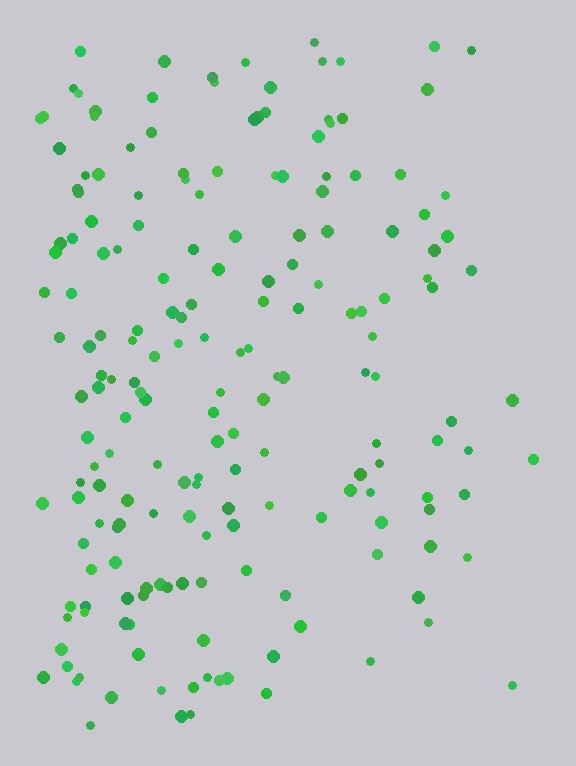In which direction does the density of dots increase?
From right to left, with the left side densest.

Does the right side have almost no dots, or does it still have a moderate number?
Still a moderate number, just noticeably fewer than the left.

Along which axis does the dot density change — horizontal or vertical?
Horizontal.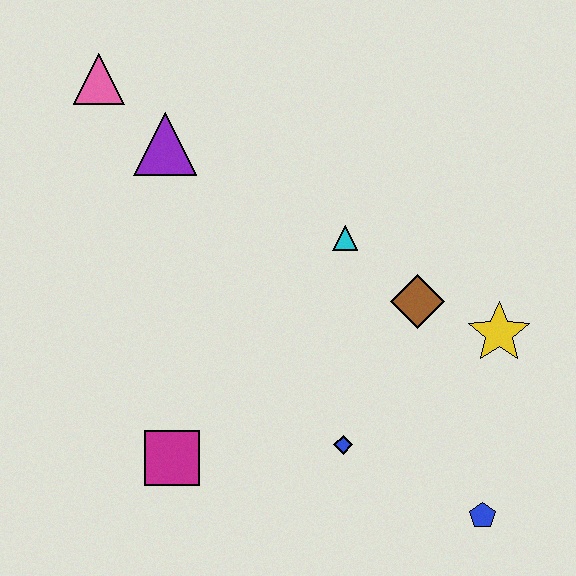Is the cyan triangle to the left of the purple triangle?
No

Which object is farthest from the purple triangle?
The blue pentagon is farthest from the purple triangle.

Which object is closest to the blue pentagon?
The blue diamond is closest to the blue pentagon.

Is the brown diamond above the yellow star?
Yes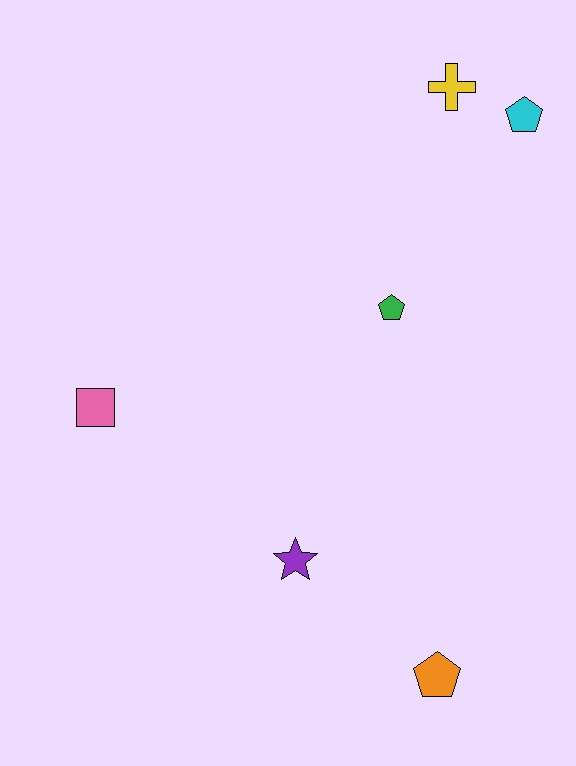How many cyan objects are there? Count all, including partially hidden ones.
There is 1 cyan object.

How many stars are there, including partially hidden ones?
There is 1 star.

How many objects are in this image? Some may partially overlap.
There are 6 objects.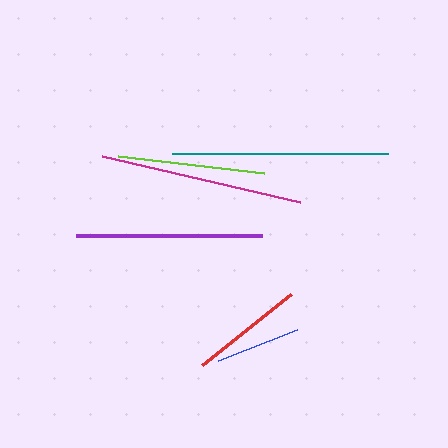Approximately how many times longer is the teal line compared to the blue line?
The teal line is approximately 2.5 times the length of the blue line.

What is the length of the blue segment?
The blue segment is approximately 85 pixels long.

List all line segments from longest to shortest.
From longest to shortest: teal, magenta, purple, lime, red, blue.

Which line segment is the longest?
The teal line is the longest at approximately 216 pixels.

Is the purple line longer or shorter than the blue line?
The purple line is longer than the blue line.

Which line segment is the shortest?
The blue line is the shortest at approximately 85 pixels.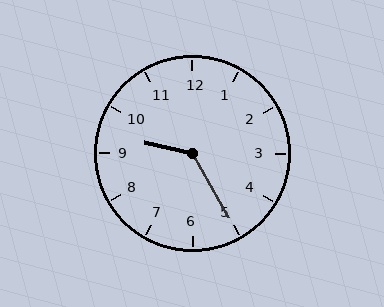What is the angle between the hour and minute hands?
Approximately 132 degrees.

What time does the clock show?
9:25.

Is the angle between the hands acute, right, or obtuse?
It is obtuse.